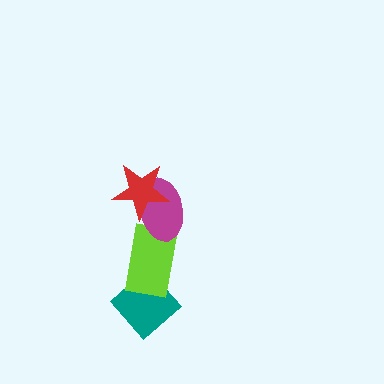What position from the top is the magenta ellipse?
The magenta ellipse is 2nd from the top.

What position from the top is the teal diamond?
The teal diamond is 4th from the top.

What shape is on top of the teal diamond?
The lime rectangle is on top of the teal diamond.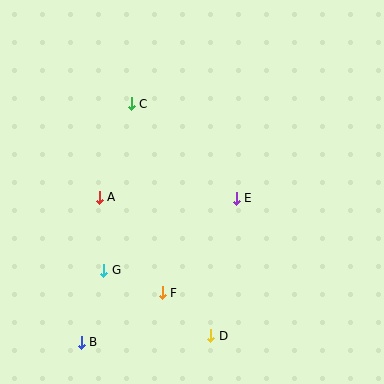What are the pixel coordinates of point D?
Point D is at (211, 336).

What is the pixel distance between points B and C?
The distance between B and C is 244 pixels.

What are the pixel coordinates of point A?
Point A is at (99, 197).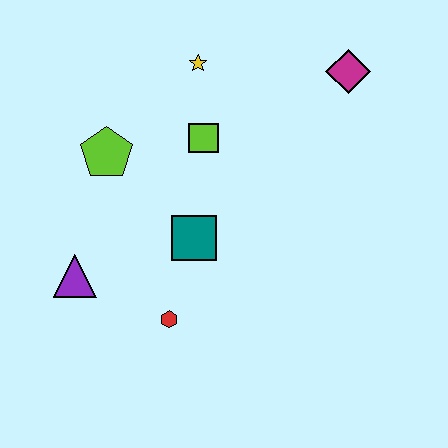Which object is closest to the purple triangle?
The red hexagon is closest to the purple triangle.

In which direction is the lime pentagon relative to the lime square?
The lime pentagon is to the left of the lime square.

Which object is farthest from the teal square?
The magenta diamond is farthest from the teal square.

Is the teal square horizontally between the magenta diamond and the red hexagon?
Yes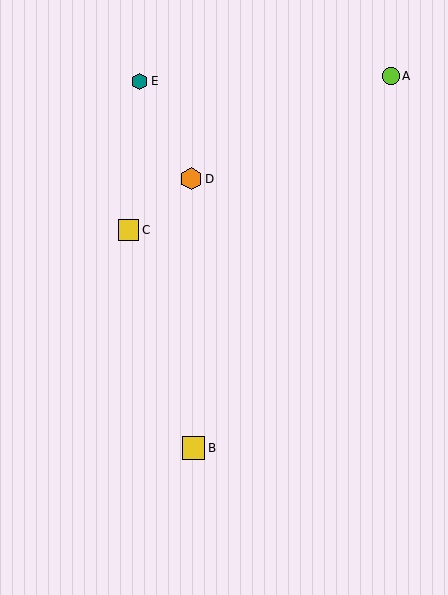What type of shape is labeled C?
Shape C is a yellow square.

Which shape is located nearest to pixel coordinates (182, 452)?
The yellow square (labeled B) at (193, 448) is nearest to that location.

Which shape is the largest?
The yellow square (labeled B) is the largest.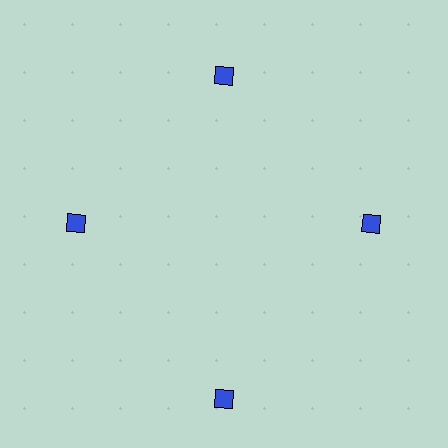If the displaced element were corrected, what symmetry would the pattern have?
It would have 4-fold rotational symmetry — the pattern would map onto itself every 90 degrees.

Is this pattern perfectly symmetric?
No. The 4 blue diamonds are arranged in a ring, but one element near the 6 o'clock position is pushed outward from the center, breaking the 4-fold rotational symmetry.